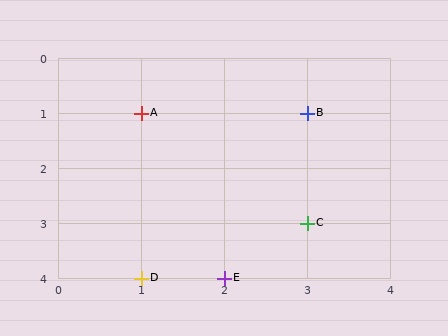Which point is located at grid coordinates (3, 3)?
Point C is at (3, 3).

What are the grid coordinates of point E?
Point E is at grid coordinates (2, 4).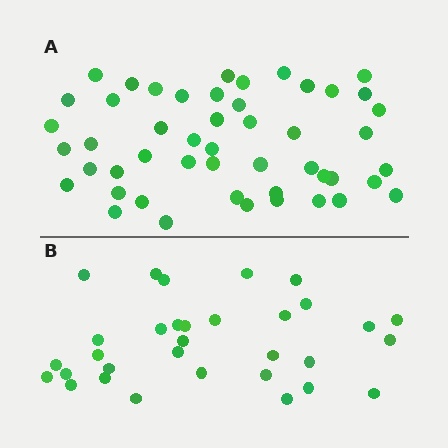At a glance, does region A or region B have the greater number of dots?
Region A (the top region) has more dots.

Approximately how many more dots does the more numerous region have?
Region A has approximately 15 more dots than region B.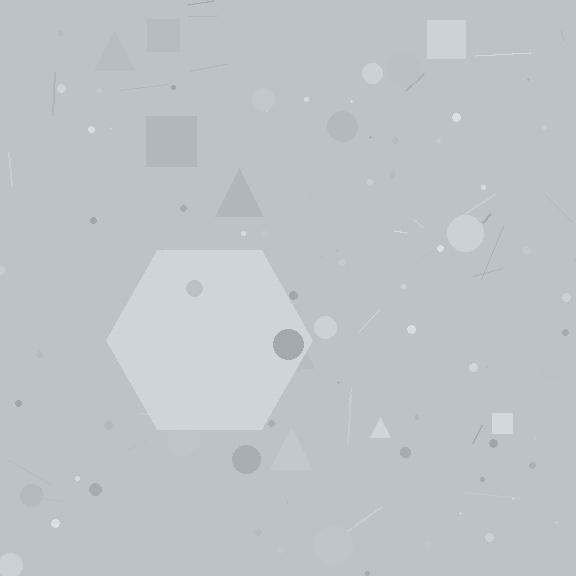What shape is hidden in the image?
A hexagon is hidden in the image.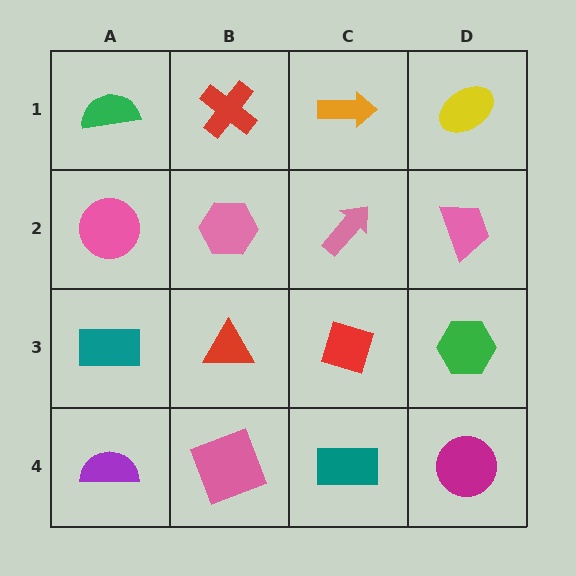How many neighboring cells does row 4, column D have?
2.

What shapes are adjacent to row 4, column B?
A red triangle (row 3, column B), a purple semicircle (row 4, column A), a teal rectangle (row 4, column C).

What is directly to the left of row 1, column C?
A red cross.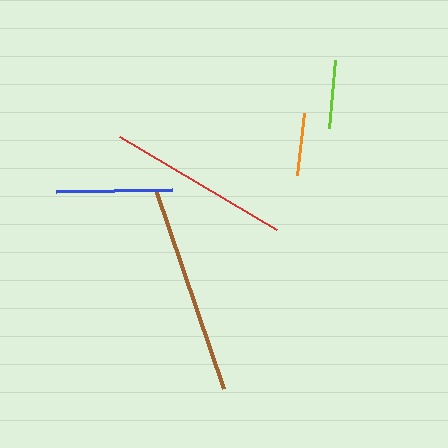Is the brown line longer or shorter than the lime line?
The brown line is longer than the lime line.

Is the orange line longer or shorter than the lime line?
The lime line is longer than the orange line.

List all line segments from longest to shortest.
From longest to shortest: brown, red, blue, lime, orange.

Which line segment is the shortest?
The orange line is the shortest at approximately 63 pixels.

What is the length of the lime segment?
The lime segment is approximately 68 pixels long.